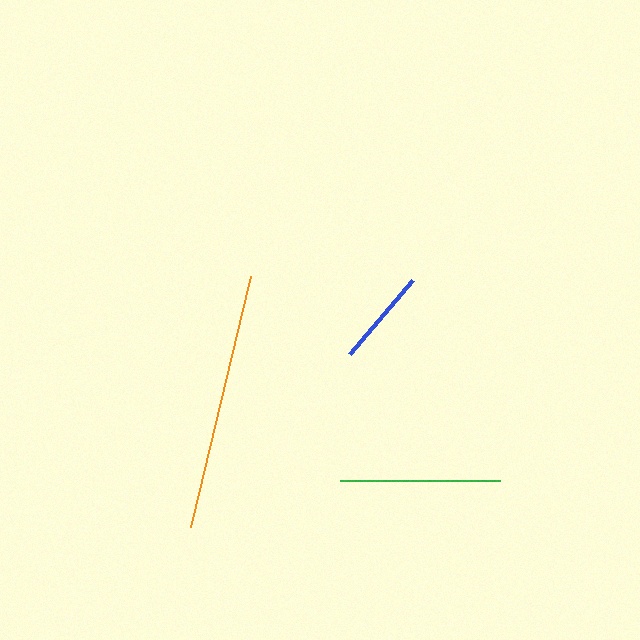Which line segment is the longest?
The orange line is the longest at approximately 258 pixels.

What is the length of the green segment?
The green segment is approximately 160 pixels long.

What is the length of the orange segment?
The orange segment is approximately 258 pixels long.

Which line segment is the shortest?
The blue line is the shortest at approximately 97 pixels.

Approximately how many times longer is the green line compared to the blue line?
The green line is approximately 1.6 times the length of the blue line.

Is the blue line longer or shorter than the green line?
The green line is longer than the blue line.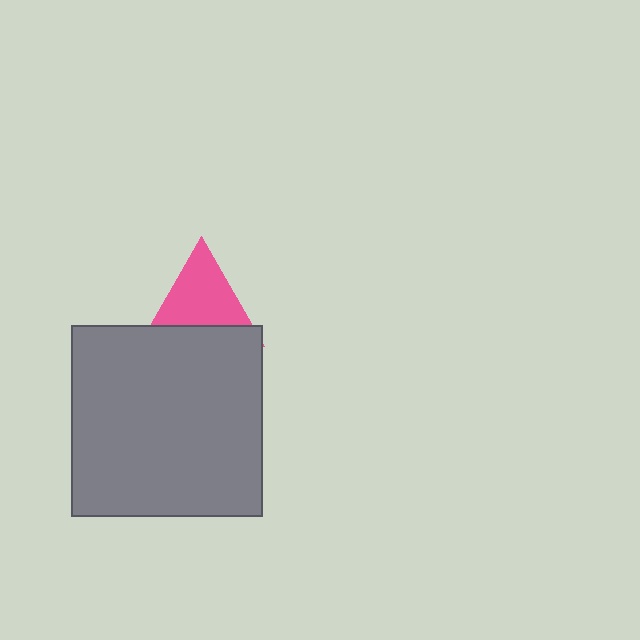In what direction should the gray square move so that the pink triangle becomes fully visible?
The gray square should move down. That is the shortest direction to clear the overlap and leave the pink triangle fully visible.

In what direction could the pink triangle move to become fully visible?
The pink triangle could move up. That would shift it out from behind the gray square entirely.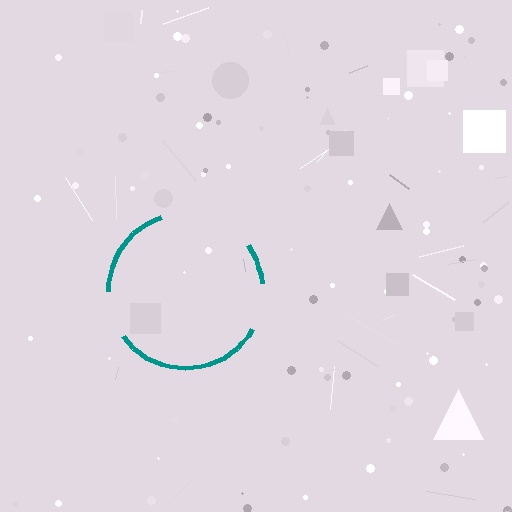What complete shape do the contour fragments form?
The contour fragments form a circle.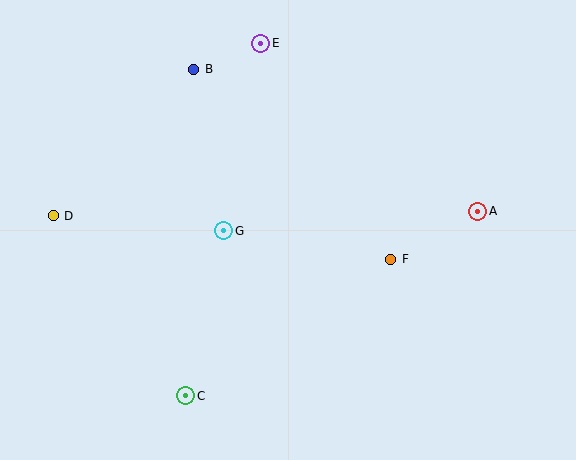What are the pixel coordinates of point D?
Point D is at (53, 216).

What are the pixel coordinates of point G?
Point G is at (224, 231).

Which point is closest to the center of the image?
Point G at (224, 231) is closest to the center.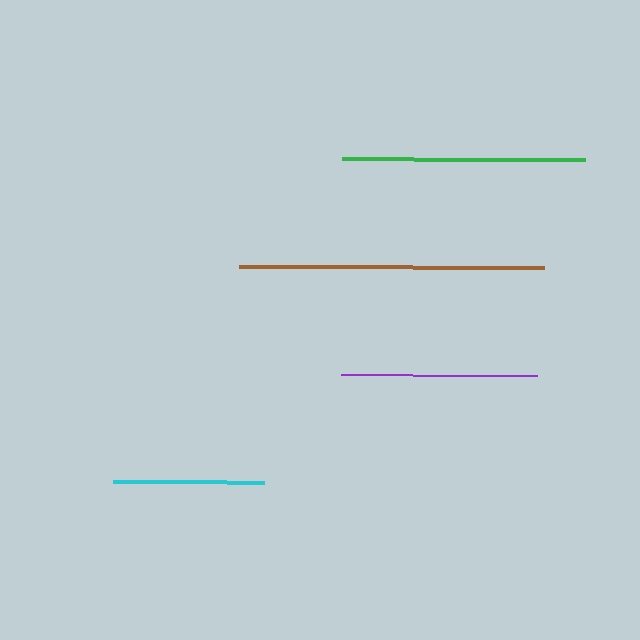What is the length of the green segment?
The green segment is approximately 243 pixels long.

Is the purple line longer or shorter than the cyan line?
The purple line is longer than the cyan line.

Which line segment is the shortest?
The cyan line is the shortest at approximately 151 pixels.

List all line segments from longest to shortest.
From longest to shortest: brown, green, purple, cyan.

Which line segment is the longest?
The brown line is the longest at approximately 304 pixels.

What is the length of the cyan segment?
The cyan segment is approximately 151 pixels long.